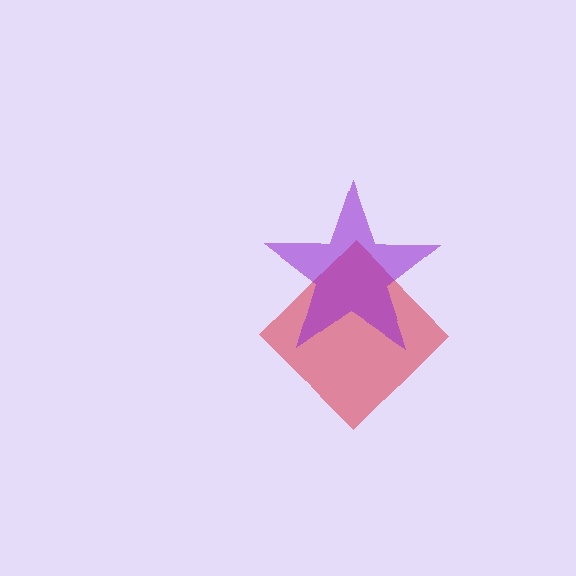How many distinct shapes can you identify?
There are 2 distinct shapes: a red diamond, a purple star.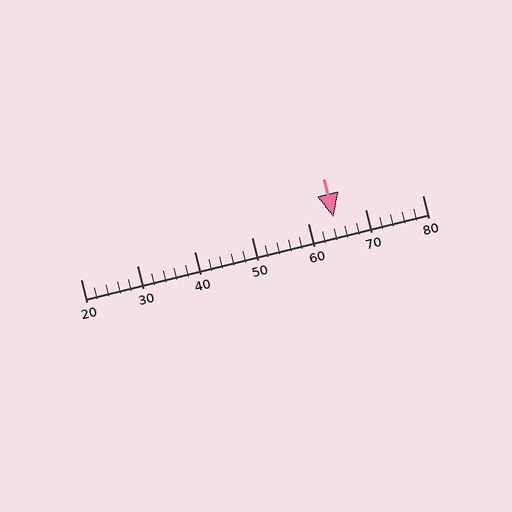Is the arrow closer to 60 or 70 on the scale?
The arrow is closer to 60.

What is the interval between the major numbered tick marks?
The major tick marks are spaced 10 units apart.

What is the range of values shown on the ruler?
The ruler shows values from 20 to 80.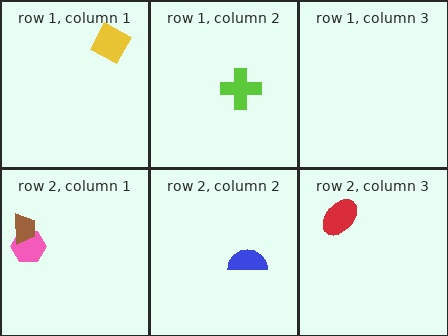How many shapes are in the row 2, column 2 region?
1.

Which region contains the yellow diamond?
The row 1, column 1 region.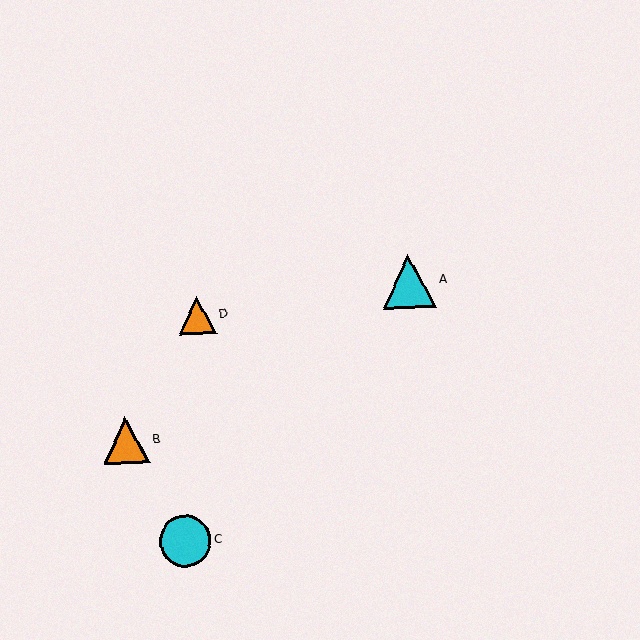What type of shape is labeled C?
Shape C is a cyan circle.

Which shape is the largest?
The cyan triangle (labeled A) is the largest.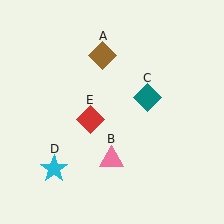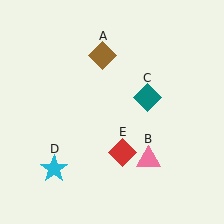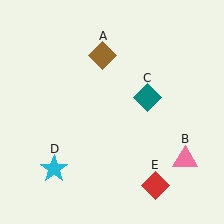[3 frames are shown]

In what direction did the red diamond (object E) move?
The red diamond (object E) moved down and to the right.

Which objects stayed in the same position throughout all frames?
Brown diamond (object A) and teal diamond (object C) and cyan star (object D) remained stationary.